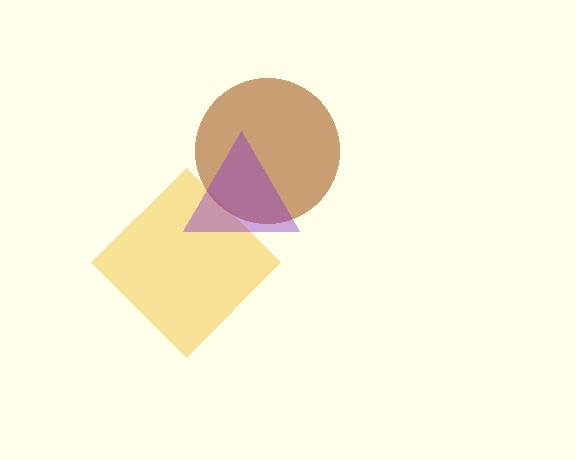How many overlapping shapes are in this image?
There are 3 overlapping shapes in the image.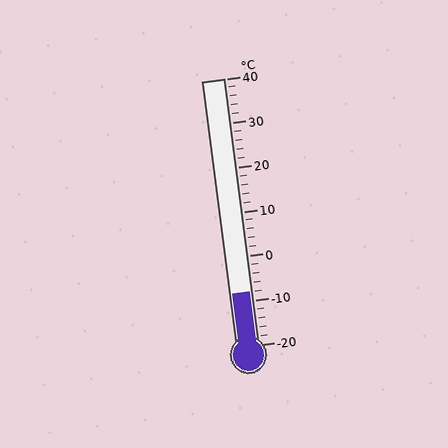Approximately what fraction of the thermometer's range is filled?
The thermometer is filled to approximately 20% of its range.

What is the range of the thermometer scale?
The thermometer scale ranges from -20°C to 40°C.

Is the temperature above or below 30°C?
The temperature is below 30°C.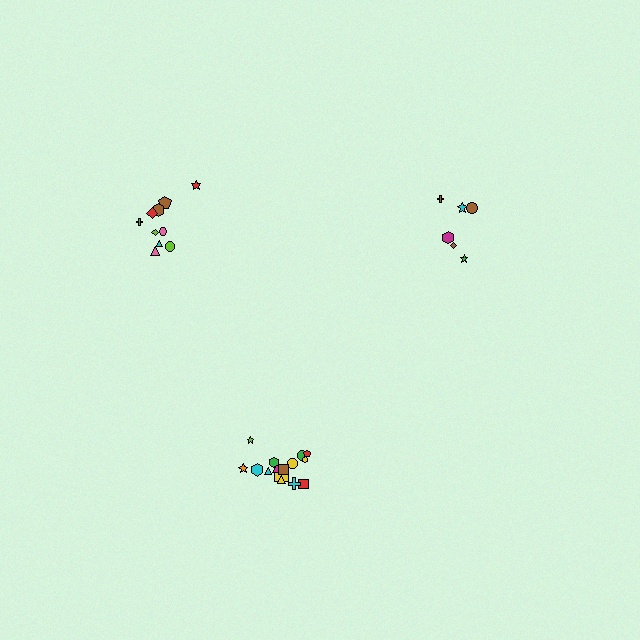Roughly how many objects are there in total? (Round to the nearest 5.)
Roughly 30 objects in total.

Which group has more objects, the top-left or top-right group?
The top-left group.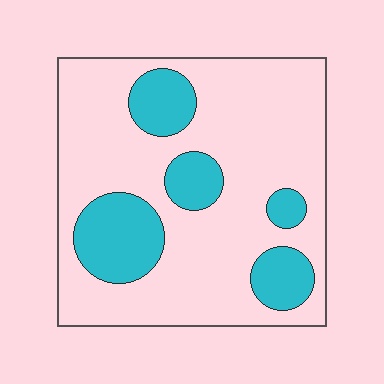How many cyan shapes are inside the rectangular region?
5.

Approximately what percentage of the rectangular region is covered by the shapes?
Approximately 25%.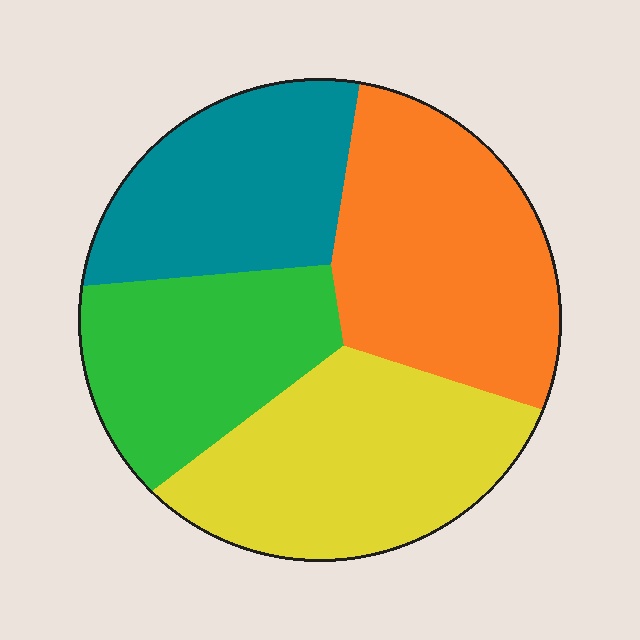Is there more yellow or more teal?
Yellow.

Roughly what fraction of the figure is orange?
Orange takes up about one quarter (1/4) of the figure.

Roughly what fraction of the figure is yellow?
Yellow covers 28% of the figure.